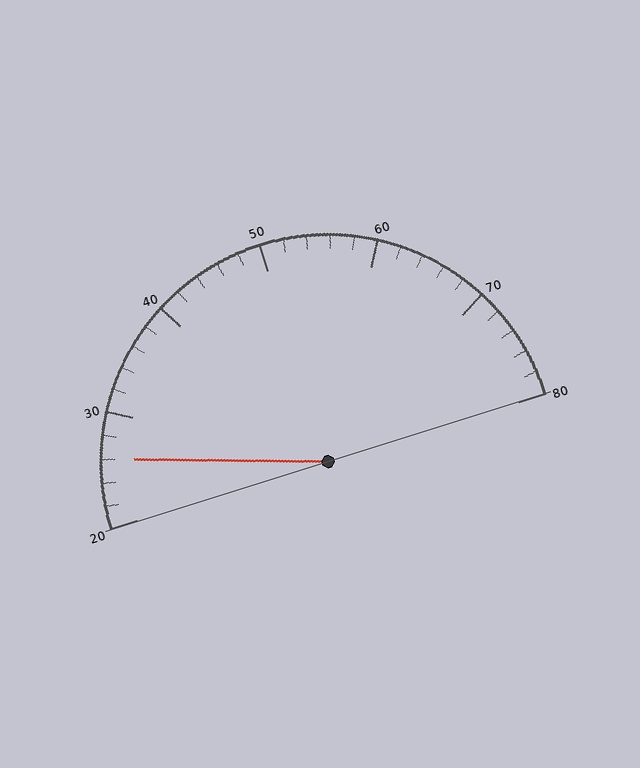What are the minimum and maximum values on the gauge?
The gauge ranges from 20 to 80.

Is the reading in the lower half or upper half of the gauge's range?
The reading is in the lower half of the range (20 to 80).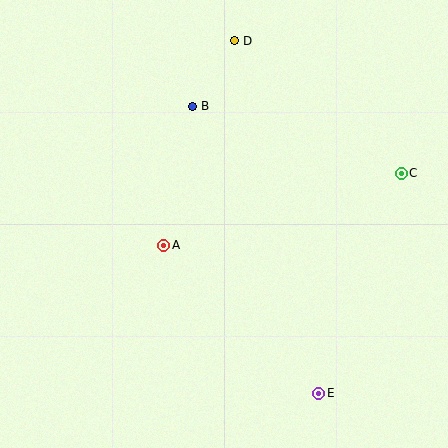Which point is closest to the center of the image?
Point A at (164, 245) is closest to the center.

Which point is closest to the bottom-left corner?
Point A is closest to the bottom-left corner.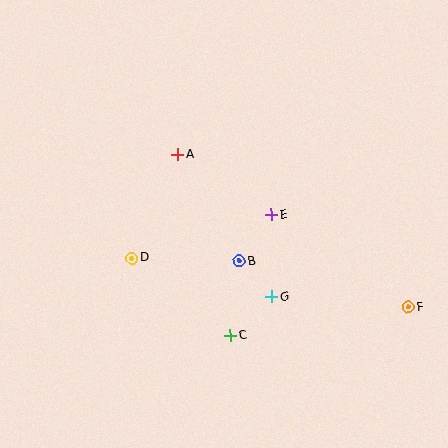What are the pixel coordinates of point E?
Point E is at (272, 215).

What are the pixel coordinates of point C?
Point C is at (230, 336).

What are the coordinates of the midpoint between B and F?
The midpoint between B and F is at (324, 284).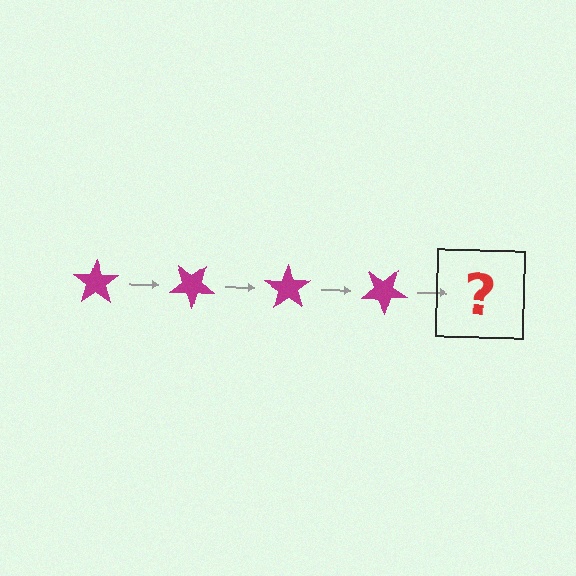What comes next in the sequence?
The next element should be a magenta star rotated 140 degrees.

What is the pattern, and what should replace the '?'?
The pattern is that the star rotates 35 degrees each step. The '?' should be a magenta star rotated 140 degrees.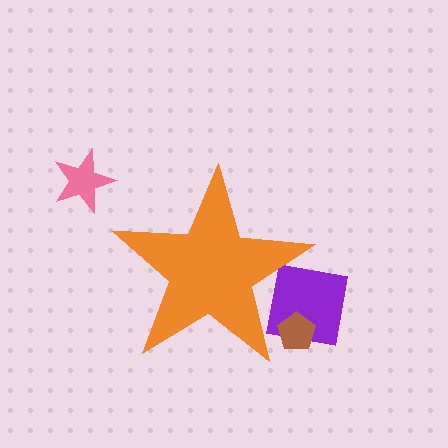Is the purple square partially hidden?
Yes, the purple square is partially hidden behind the orange star.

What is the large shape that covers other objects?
An orange star.